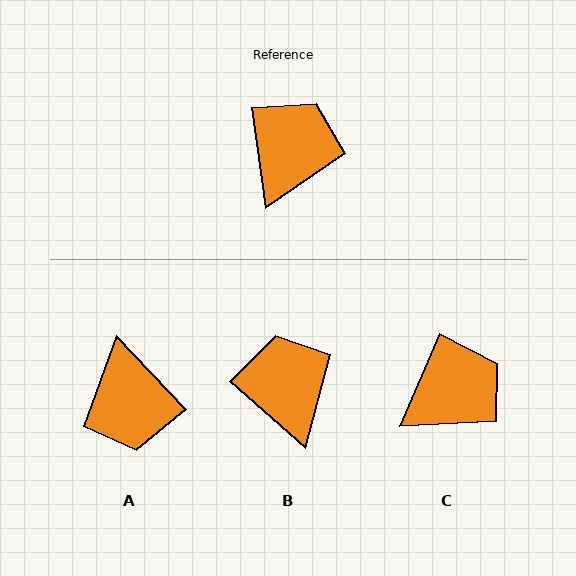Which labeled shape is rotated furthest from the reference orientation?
A, about 144 degrees away.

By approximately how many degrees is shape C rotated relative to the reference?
Approximately 31 degrees clockwise.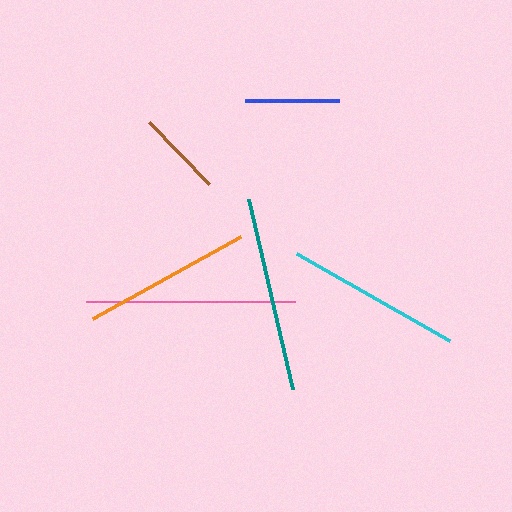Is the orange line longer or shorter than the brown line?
The orange line is longer than the brown line.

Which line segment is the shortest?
The brown line is the shortest at approximately 86 pixels.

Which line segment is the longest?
The pink line is the longest at approximately 209 pixels.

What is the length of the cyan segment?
The cyan segment is approximately 176 pixels long.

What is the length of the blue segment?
The blue segment is approximately 94 pixels long.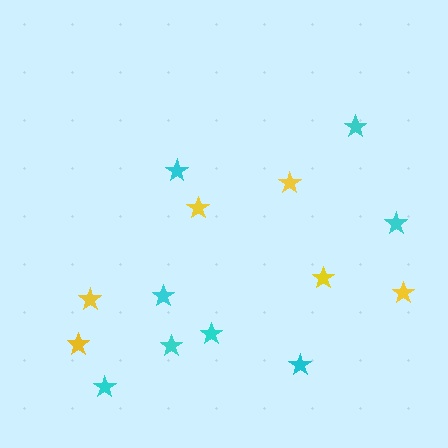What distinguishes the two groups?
There are 2 groups: one group of cyan stars (8) and one group of yellow stars (6).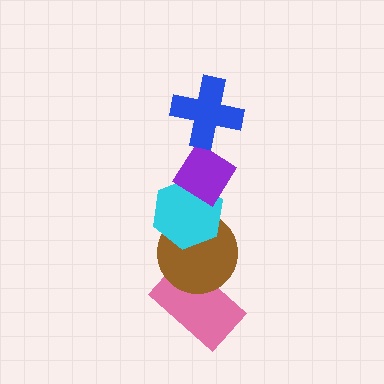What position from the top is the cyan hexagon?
The cyan hexagon is 3rd from the top.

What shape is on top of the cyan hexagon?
The purple diamond is on top of the cyan hexagon.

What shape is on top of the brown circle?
The cyan hexagon is on top of the brown circle.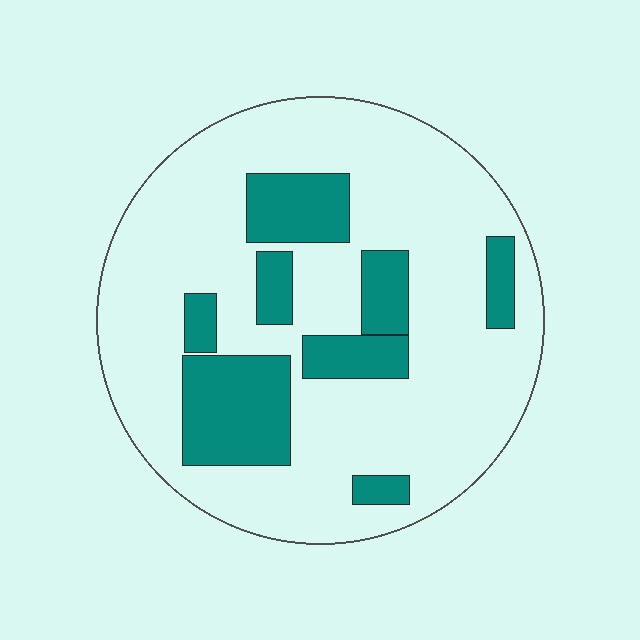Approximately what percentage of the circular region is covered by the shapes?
Approximately 25%.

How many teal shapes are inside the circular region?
8.